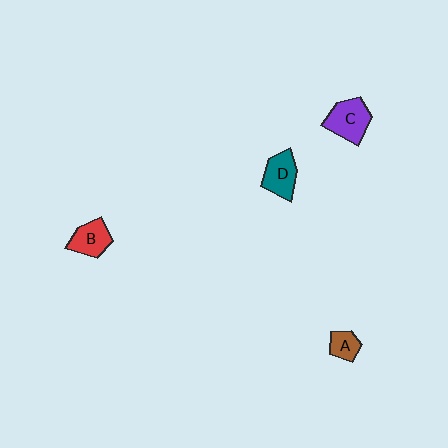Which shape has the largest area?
Shape C (purple).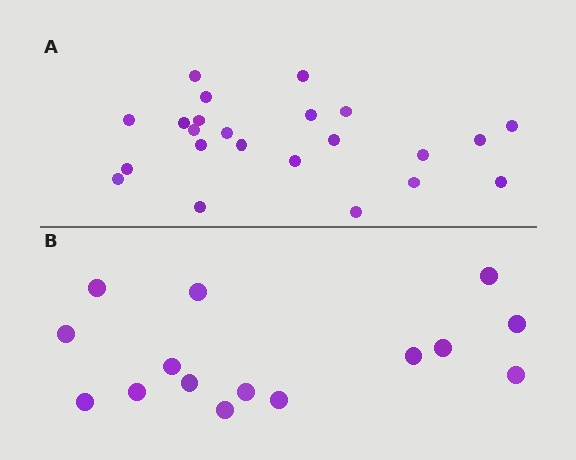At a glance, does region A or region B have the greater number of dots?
Region A (the top region) has more dots.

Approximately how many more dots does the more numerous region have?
Region A has roughly 8 or so more dots than region B.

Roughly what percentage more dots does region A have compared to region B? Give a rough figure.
About 55% more.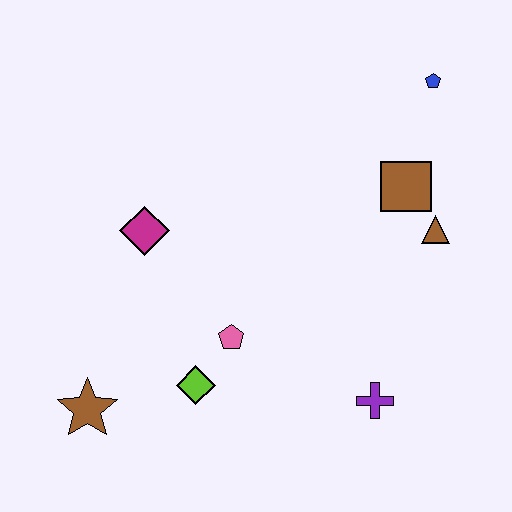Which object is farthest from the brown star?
The blue pentagon is farthest from the brown star.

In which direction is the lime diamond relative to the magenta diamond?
The lime diamond is below the magenta diamond.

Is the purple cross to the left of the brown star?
No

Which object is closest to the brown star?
The lime diamond is closest to the brown star.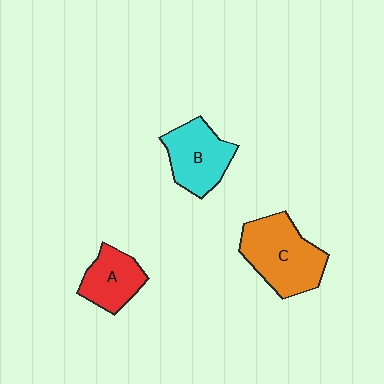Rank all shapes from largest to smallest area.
From largest to smallest: C (orange), B (cyan), A (red).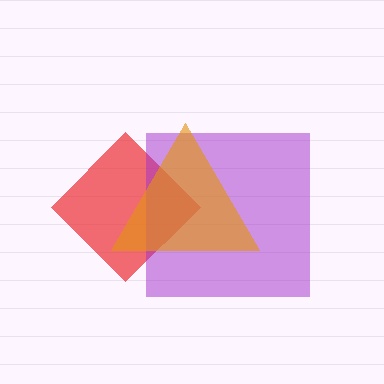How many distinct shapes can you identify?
There are 3 distinct shapes: a red diamond, a purple square, an orange triangle.